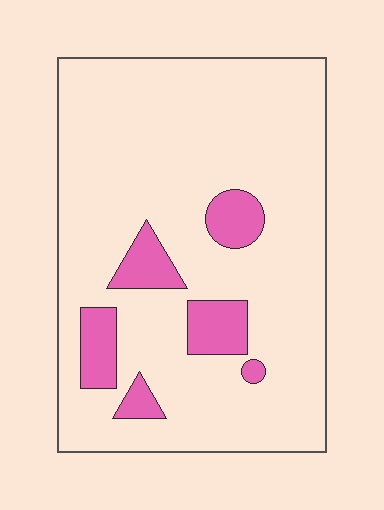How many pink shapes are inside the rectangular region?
6.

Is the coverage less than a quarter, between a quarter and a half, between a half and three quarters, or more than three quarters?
Less than a quarter.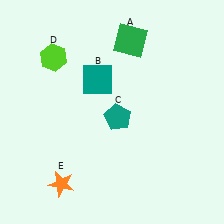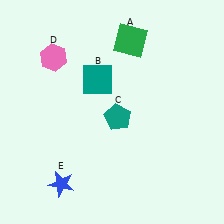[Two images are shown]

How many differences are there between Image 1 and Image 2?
There are 2 differences between the two images.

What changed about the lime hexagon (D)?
In Image 1, D is lime. In Image 2, it changed to pink.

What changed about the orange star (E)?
In Image 1, E is orange. In Image 2, it changed to blue.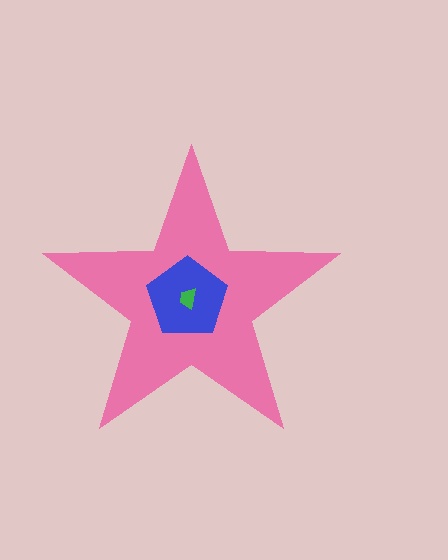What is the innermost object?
The green trapezoid.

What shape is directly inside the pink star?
The blue pentagon.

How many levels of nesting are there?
3.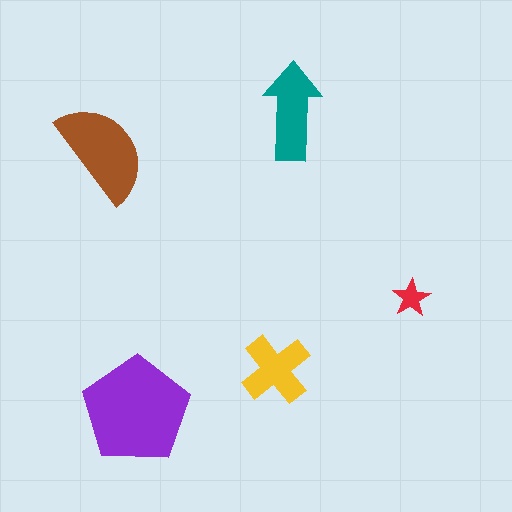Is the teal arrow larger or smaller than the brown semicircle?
Smaller.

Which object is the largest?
The purple pentagon.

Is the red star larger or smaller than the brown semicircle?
Smaller.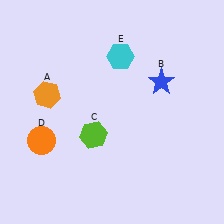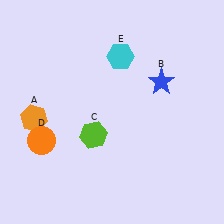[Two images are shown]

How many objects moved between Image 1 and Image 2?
1 object moved between the two images.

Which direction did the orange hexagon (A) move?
The orange hexagon (A) moved down.